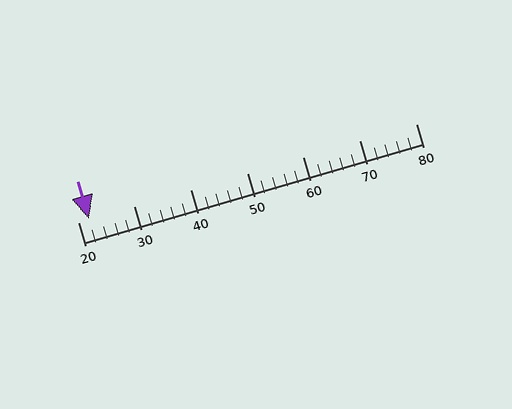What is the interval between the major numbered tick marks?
The major tick marks are spaced 10 units apart.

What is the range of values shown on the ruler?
The ruler shows values from 20 to 80.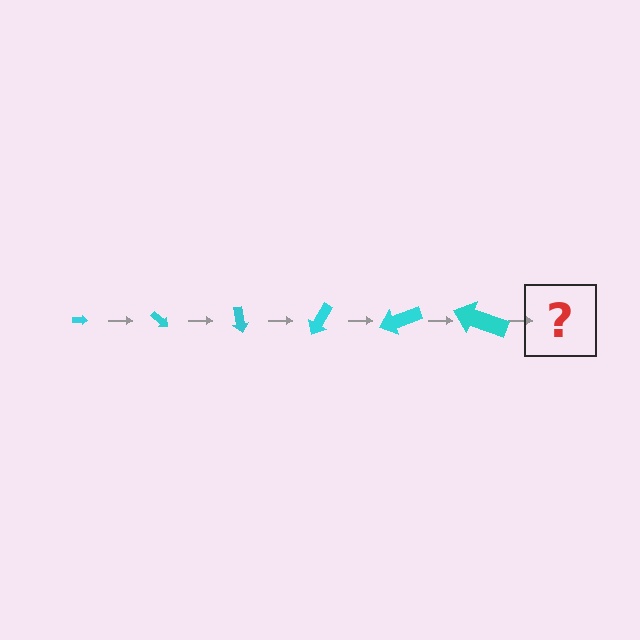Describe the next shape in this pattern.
It should be an arrow, larger than the previous one and rotated 240 degrees from the start.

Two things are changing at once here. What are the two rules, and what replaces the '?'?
The two rules are that the arrow grows larger each step and it rotates 40 degrees each step. The '?' should be an arrow, larger than the previous one and rotated 240 degrees from the start.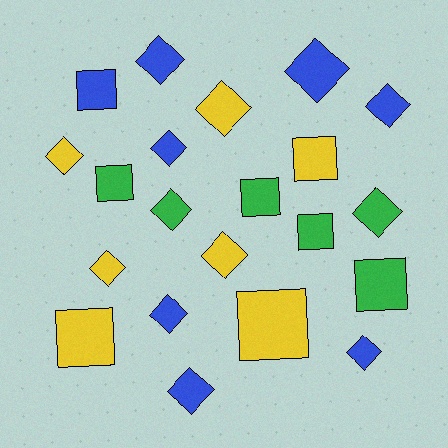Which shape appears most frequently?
Diamond, with 13 objects.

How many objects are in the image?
There are 21 objects.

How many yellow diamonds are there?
There are 4 yellow diamonds.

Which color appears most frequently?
Blue, with 8 objects.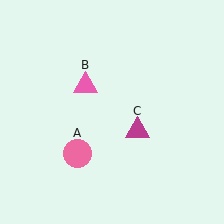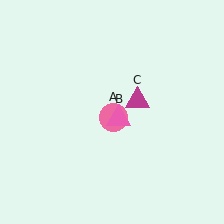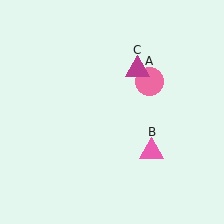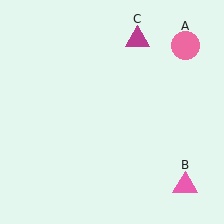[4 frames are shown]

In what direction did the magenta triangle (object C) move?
The magenta triangle (object C) moved up.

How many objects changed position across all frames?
3 objects changed position: pink circle (object A), pink triangle (object B), magenta triangle (object C).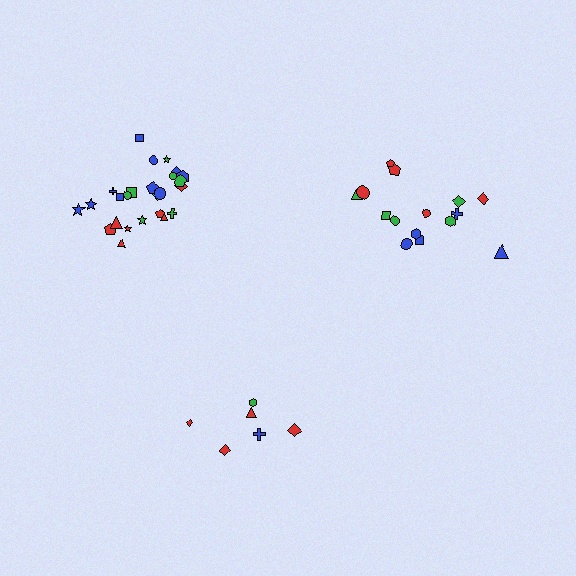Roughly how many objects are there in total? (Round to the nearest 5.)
Roughly 45 objects in total.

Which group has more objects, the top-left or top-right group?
The top-left group.